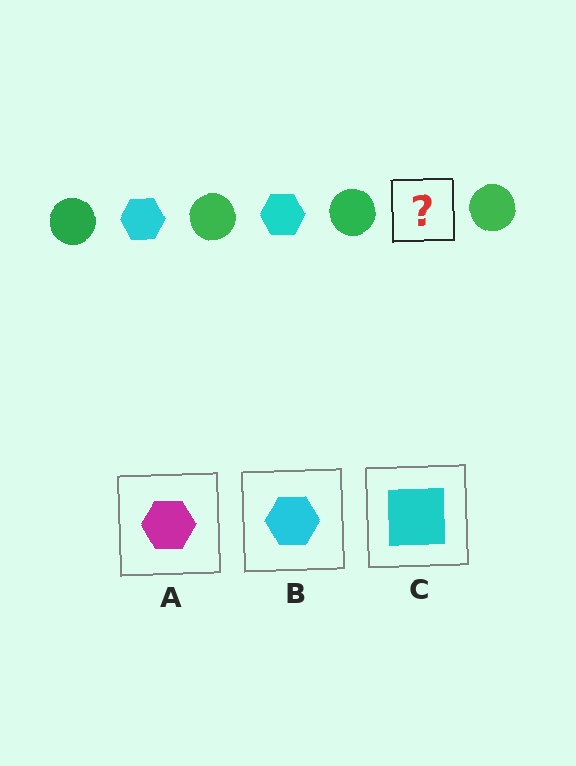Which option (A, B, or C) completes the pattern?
B.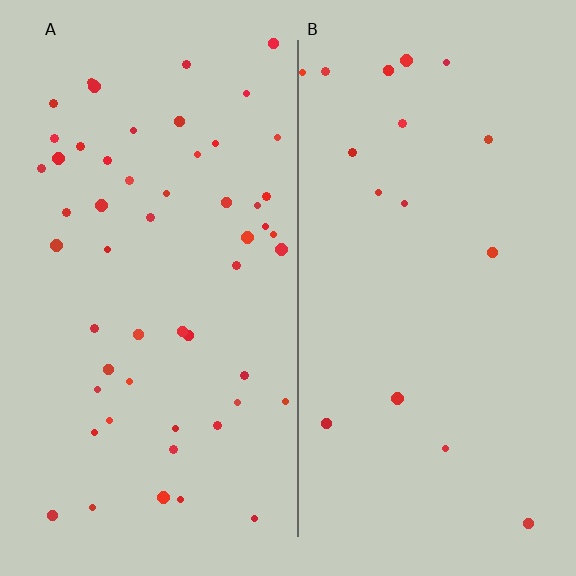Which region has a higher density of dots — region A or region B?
A (the left).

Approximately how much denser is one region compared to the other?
Approximately 3.2× — region A over region B.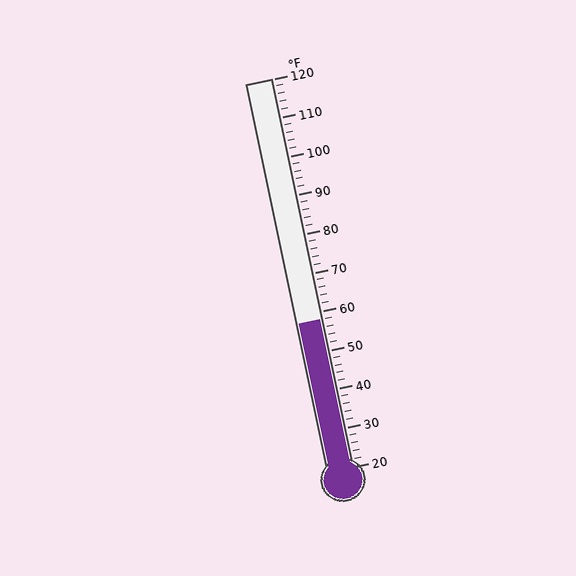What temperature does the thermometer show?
The thermometer shows approximately 58°F.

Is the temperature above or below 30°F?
The temperature is above 30°F.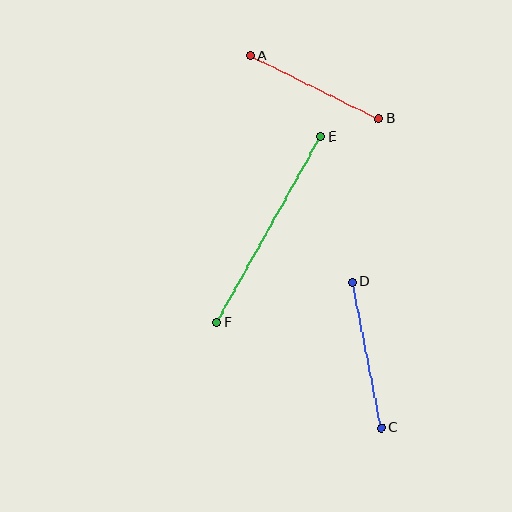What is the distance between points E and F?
The distance is approximately 213 pixels.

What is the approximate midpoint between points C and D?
The midpoint is at approximately (367, 355) pixels.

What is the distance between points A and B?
The distance is approximately 143 pixels.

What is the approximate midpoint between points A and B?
The midpoint is at approximately (314, 87) pixels.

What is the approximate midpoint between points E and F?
The midpoint is at approximately (269, 230) pixels.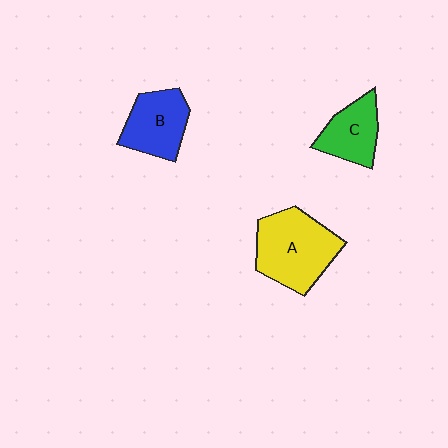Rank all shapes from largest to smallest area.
From largest to smallest: A (yellow), B (blue), C (green).